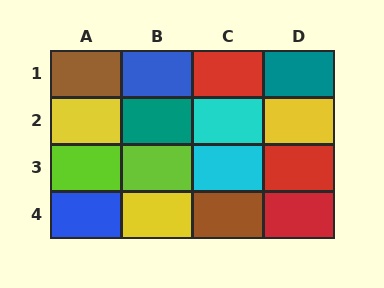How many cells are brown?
2 cells are brown.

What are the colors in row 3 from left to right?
Lime, lime, cyan, red.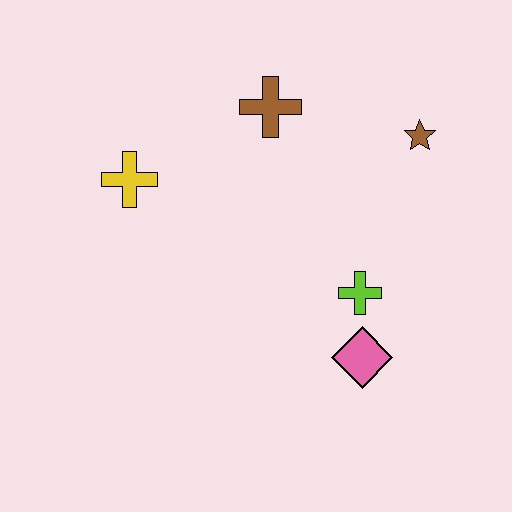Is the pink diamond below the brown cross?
Yes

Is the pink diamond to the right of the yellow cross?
Yes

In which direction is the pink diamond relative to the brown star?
The pink diamond is below the brown star.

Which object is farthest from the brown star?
The yellow cross is farthest from the brown star.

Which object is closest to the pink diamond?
The lime cross is closest to the pink diamond.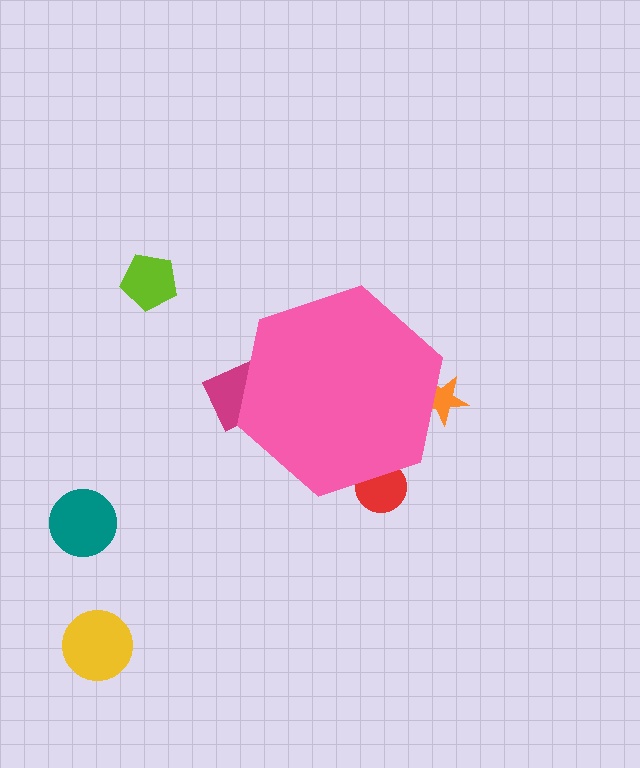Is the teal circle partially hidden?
No, the teal circle is fully visible.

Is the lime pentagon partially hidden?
No, the lime pentagon is fully visible.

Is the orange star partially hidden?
Yes, the orange star is partially hidden behind the pink hexagon.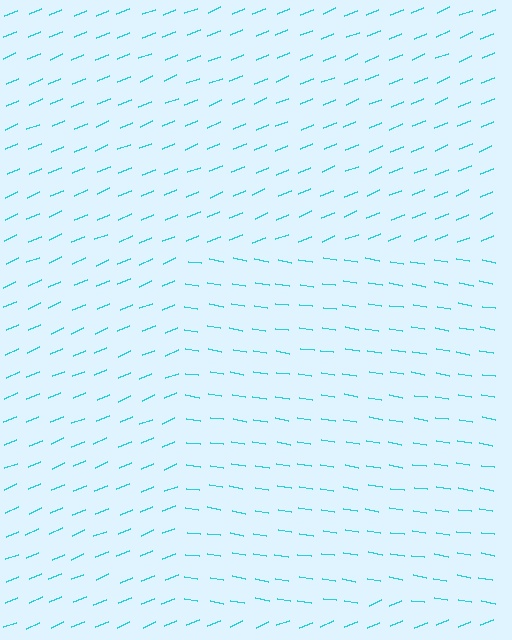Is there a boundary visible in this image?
Yes, there is a texture boundary formed by a change in line orientation.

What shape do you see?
I see a rectangle.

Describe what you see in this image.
The image is filled with small cyan line segments. A rectangle region in the image has lines oriented differently from the surrounding lines, creating a visible texture boundary.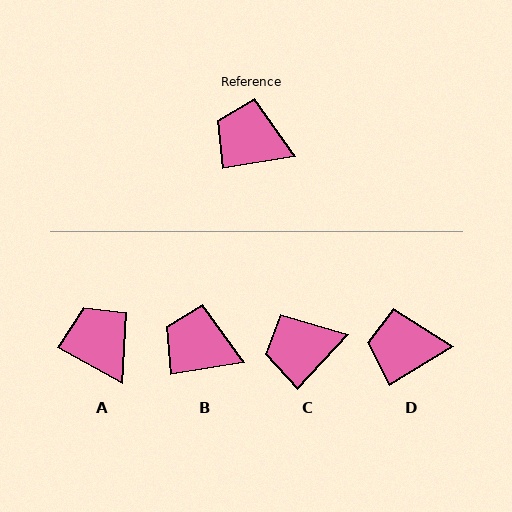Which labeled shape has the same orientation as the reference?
B.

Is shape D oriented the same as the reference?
No, it is off by about 22 degrees.